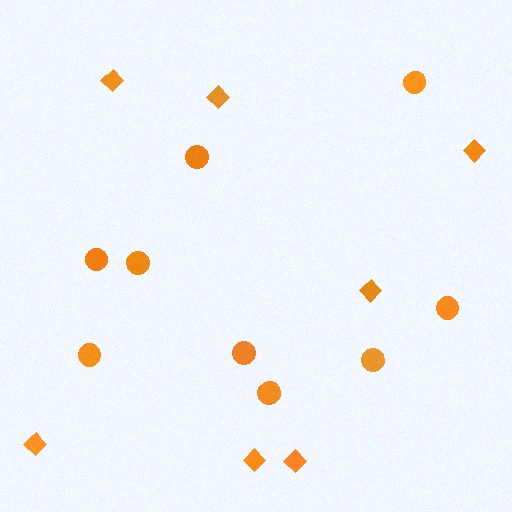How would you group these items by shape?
There are 2 groups: one group of diamonds (7) and one group of circles (9).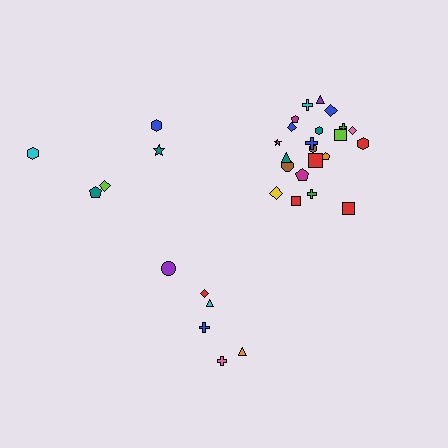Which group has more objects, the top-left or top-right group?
The top-right group.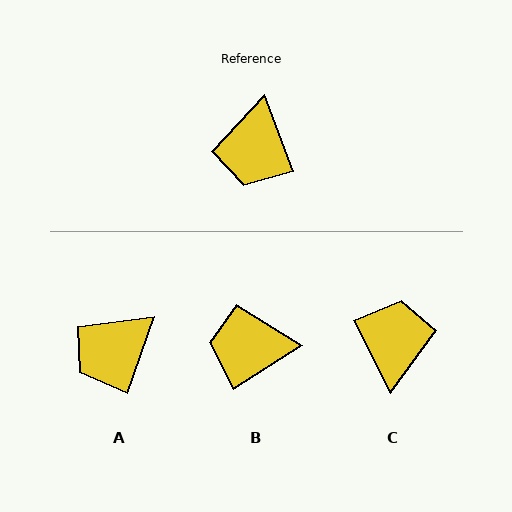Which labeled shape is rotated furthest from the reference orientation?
C, about 174 degrees away.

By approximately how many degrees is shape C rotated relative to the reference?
Approximately 174 degrees clockwise.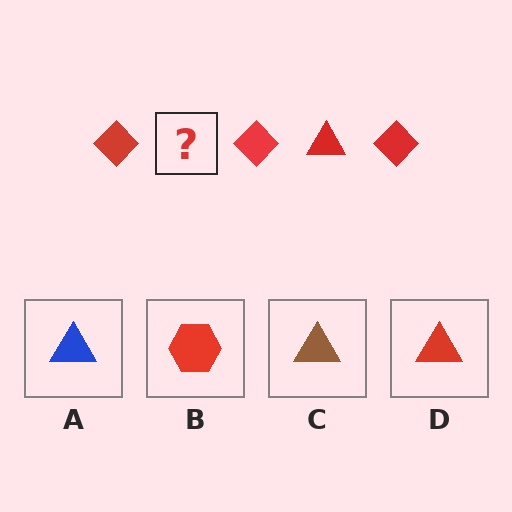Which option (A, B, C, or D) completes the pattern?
D.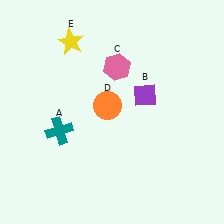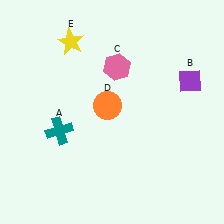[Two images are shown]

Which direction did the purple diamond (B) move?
The purple diamond (B) moved right.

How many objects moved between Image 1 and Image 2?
1 object moved between the two images.